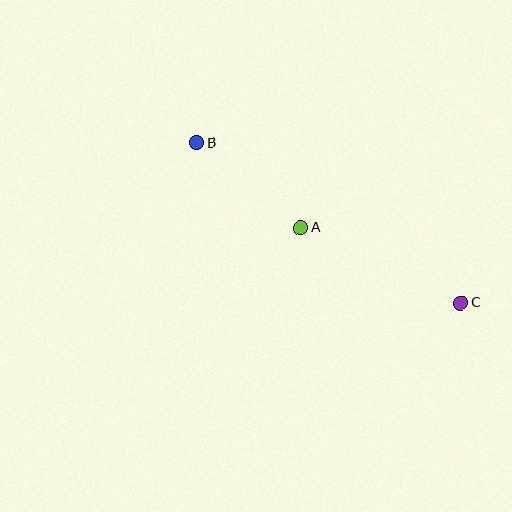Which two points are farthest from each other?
Points B and C are farthest from each other.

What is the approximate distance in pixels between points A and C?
The distance between A and C is approximately 177 pixels.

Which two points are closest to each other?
Points A and B are closest to each other.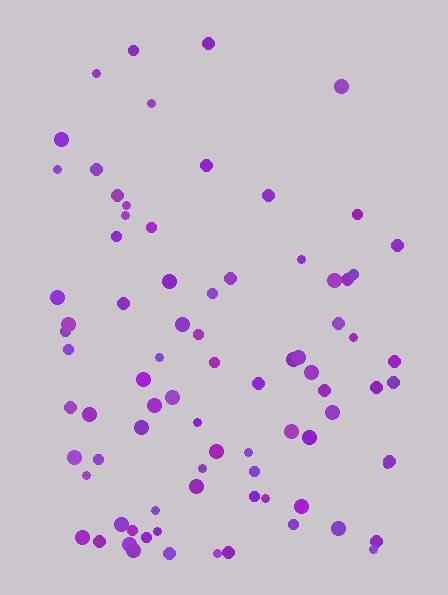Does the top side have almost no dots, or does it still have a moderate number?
Still a moderate number, just noticeably fewer than the bottom.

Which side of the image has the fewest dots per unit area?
The top.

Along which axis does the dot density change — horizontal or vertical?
Vertical.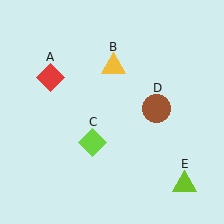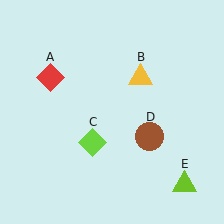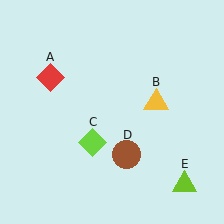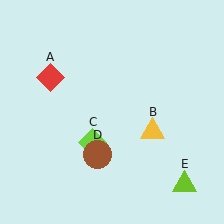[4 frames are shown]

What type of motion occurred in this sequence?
The yellow triangle (object B), brown circle (object D) rotated clockwise around the center of the scene.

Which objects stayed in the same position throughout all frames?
Red diamond (object A) and lime diamond (object C) and lime triangle (object E) remained stationary.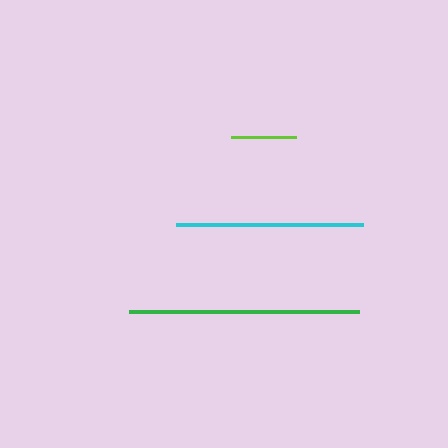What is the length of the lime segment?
The lime segment is approximately 65 pixels long.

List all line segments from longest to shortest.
From longest to shortest: green, cyan, lime.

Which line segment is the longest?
The green line is the longest at approximately 230 pixels.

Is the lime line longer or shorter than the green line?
The green line is longer than the lime line.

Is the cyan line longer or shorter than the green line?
The green line is longer than the cyan line.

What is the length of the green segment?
The green segment is approximately 230 pixels long.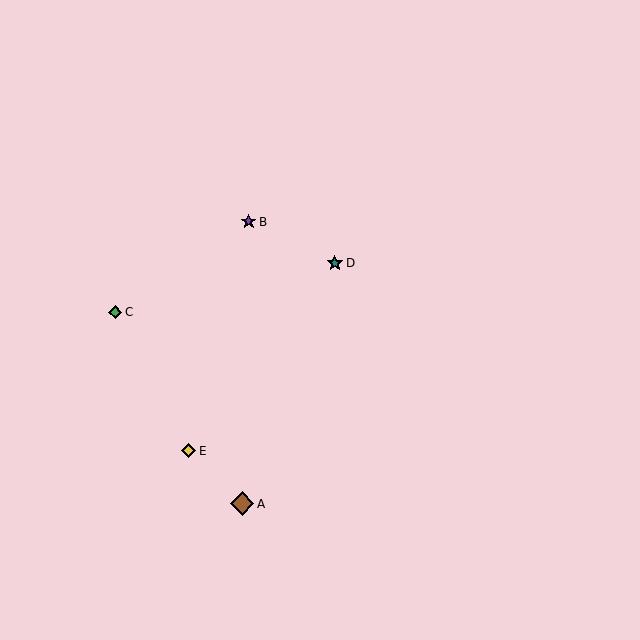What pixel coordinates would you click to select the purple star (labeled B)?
Click at (249, 222) to select the purple star B.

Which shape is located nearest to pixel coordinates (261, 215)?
The purple star (labeled B) at (249, 222) is nearest to that location.